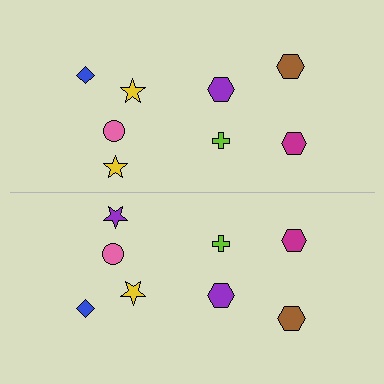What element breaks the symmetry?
The purple star on the bottom side breaks the symmetry — its mirror counterpart is yellow.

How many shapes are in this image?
There are 16 shapes in this image.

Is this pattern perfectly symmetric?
No, the pattern is not perfectly symmetric. The purple star on the bottom side breaks the symmetry — its mirror counterpart is yellow.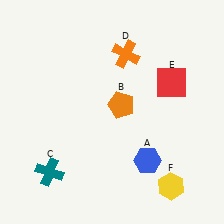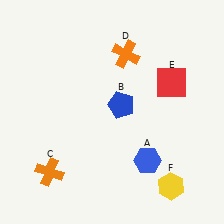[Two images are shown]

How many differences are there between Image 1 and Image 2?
There are 2 differences between the two images.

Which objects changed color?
B changed from orange to blue. C changed from teal to orange.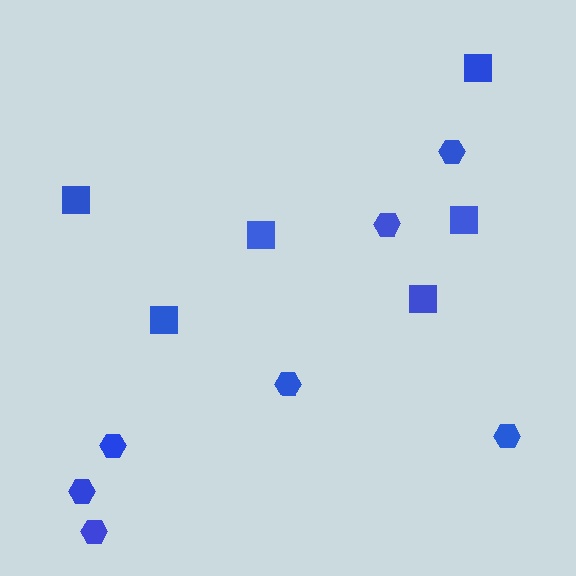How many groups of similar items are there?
There are 2 groups: one group of hexagons (7) and one group of squares (6).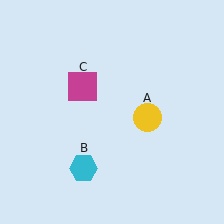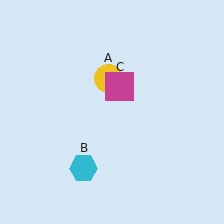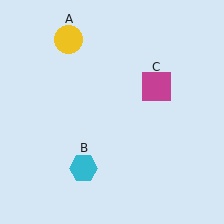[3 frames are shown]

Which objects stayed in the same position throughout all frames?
Cyan hexagon (object B) remained stationary.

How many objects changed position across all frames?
2 objects changed position: yellow circle (object A), magenta square (object C).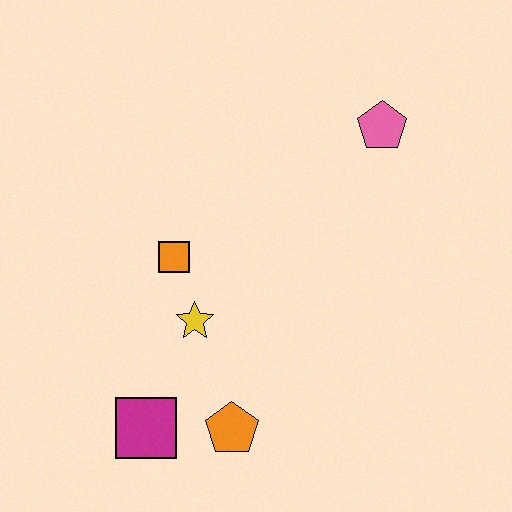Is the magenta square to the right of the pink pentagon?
No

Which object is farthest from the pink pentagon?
The magenta square is farthest from the pink pentagon.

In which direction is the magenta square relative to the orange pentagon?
The magenta square is to the left of the orange pentagon.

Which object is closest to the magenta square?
The orange pentagon is closest to the magenta square.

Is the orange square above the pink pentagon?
No